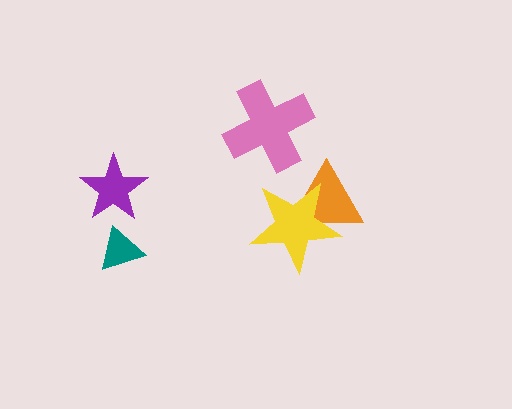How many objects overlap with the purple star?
0 objects overlap with the purple star.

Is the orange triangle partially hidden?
Yes, it is partially covered by another shape.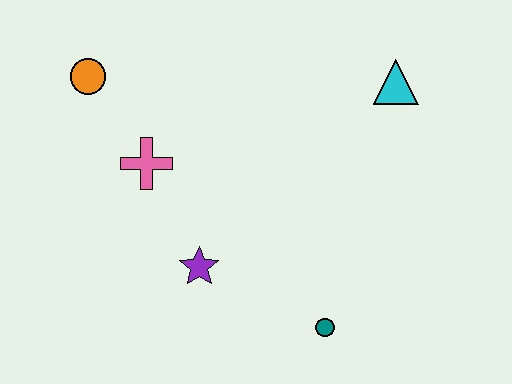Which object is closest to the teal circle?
The purple star is closest to the teal circle.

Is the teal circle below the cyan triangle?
Yes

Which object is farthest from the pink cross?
The cyan triangle is farthest from the pink cross.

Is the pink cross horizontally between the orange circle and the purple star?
Yes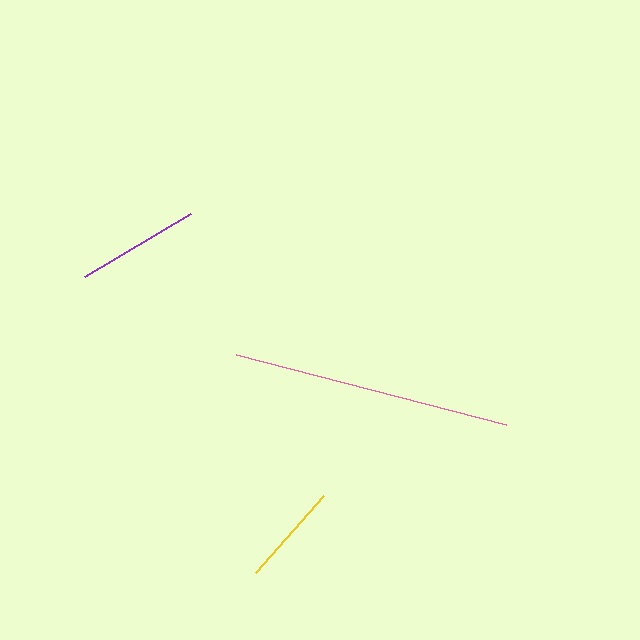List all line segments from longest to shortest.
From longest to shortest: pink, purple, yellow.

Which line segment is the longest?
The pink line is the longest at approximately 278 pixels.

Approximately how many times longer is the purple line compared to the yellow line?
The purple line is approximately 1.2 times the length of the yellow line.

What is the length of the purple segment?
The purple segment is approximately 124 pixels long.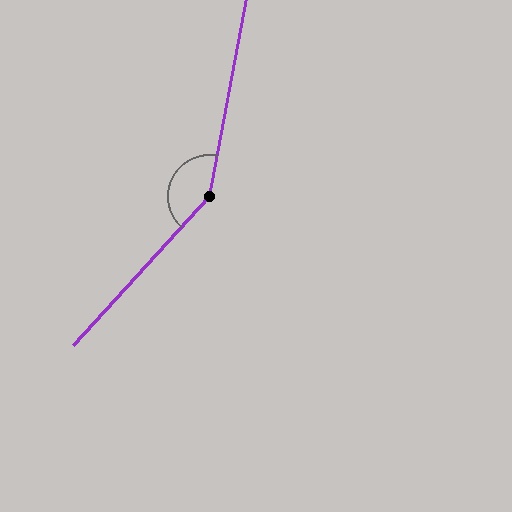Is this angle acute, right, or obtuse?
It is obtuse.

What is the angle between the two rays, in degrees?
Approximately 148 degrees.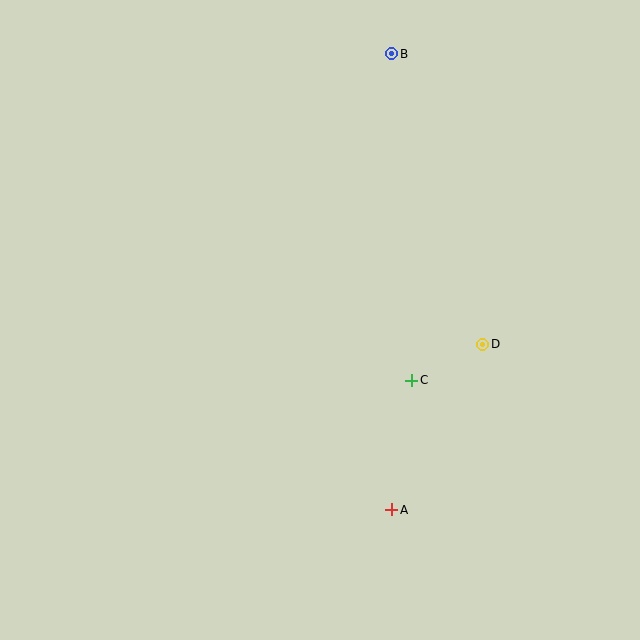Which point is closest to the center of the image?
Point C at (412, 380) is closest to the center.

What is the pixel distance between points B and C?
The distance between B and C is 327 pixels.